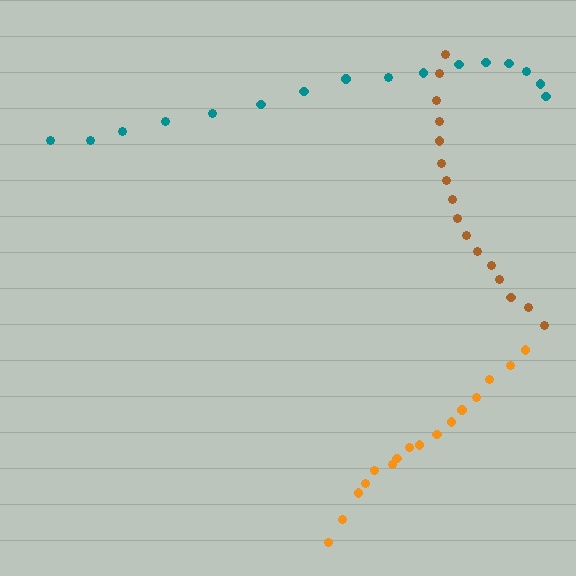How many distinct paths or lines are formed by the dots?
There are 3 distinct paths.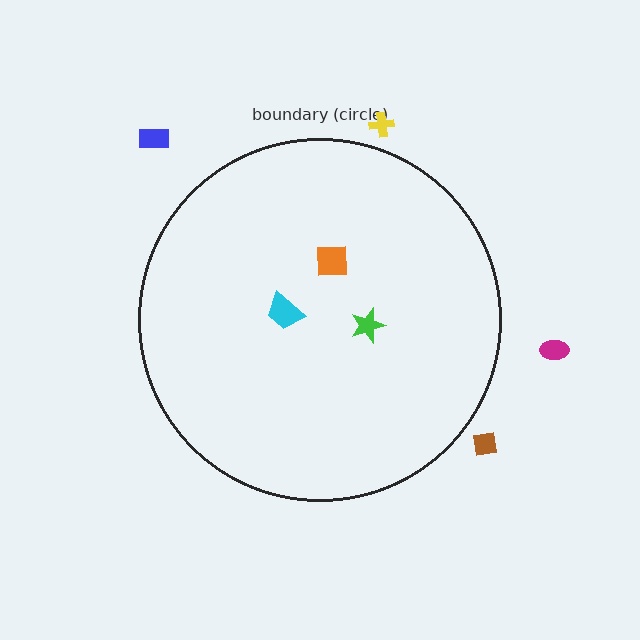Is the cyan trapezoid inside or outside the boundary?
Inside.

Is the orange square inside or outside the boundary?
Inside.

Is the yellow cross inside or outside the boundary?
Outside.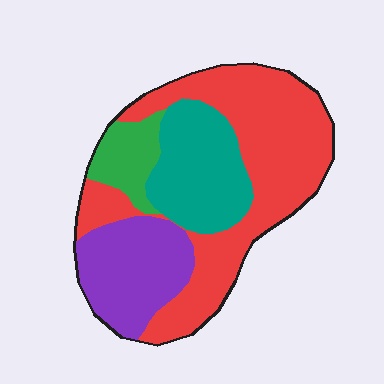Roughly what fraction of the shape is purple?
Purple covers around 20% of the shape.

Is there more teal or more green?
Teal.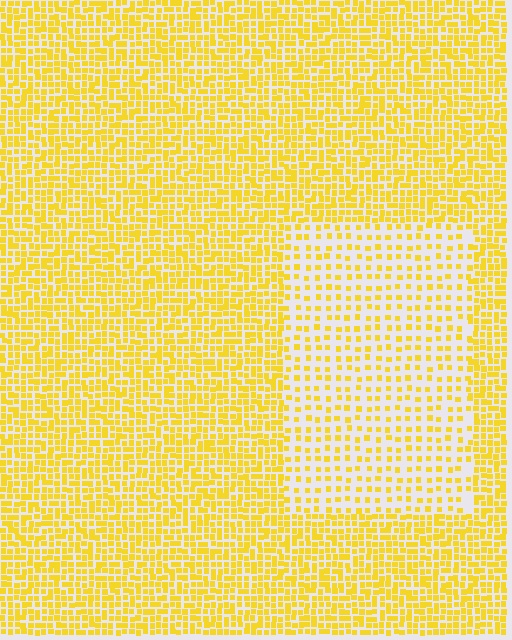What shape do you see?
I see a rectangle.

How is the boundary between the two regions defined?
The boundary is defined by a change in element density (approximately 2.2x ratio). All elements are the same color, size, and shape.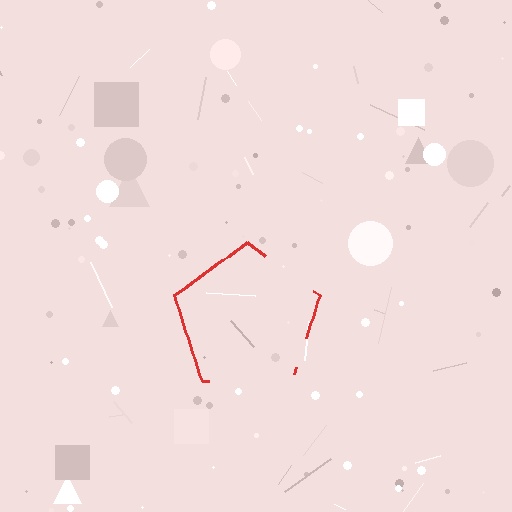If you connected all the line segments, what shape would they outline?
They would outline a pentagon.